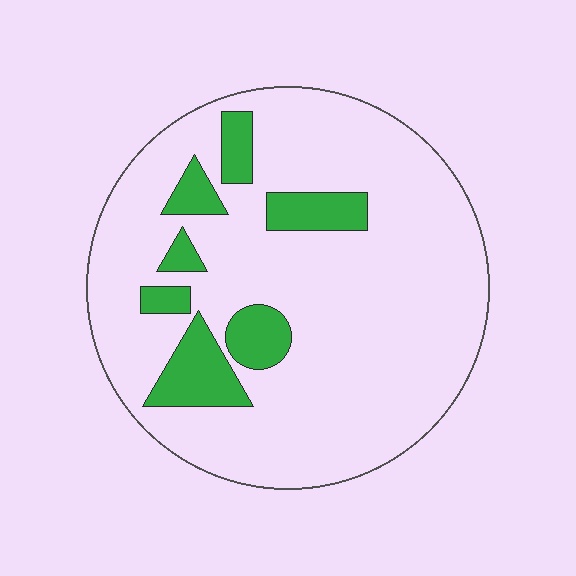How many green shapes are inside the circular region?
7.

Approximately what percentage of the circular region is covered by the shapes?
Approximately 15%.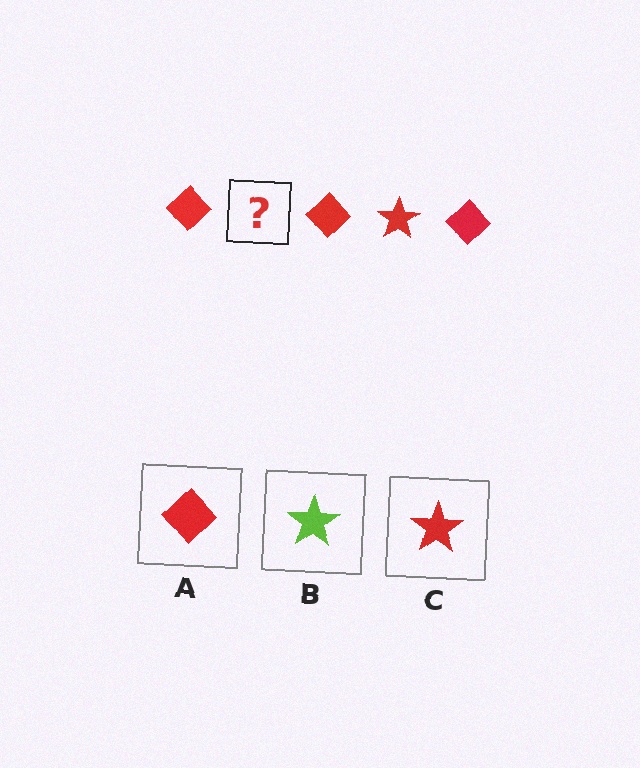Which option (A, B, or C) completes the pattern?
C.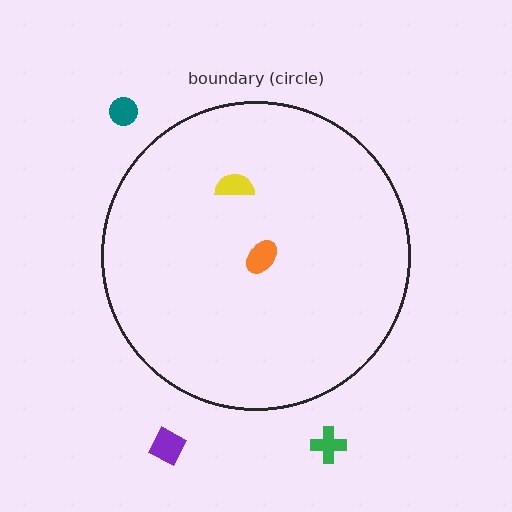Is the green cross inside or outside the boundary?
Outside.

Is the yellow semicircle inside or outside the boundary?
Inside.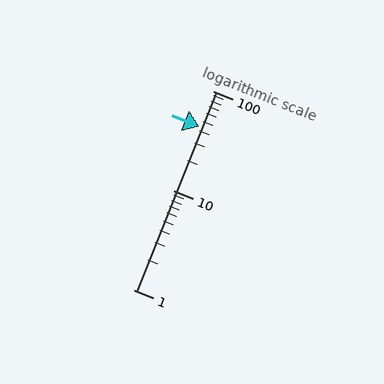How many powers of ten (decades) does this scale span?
The scale spans 2 decades, from 1 to 100.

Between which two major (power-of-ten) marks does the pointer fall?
The pointer is between 10 and 100.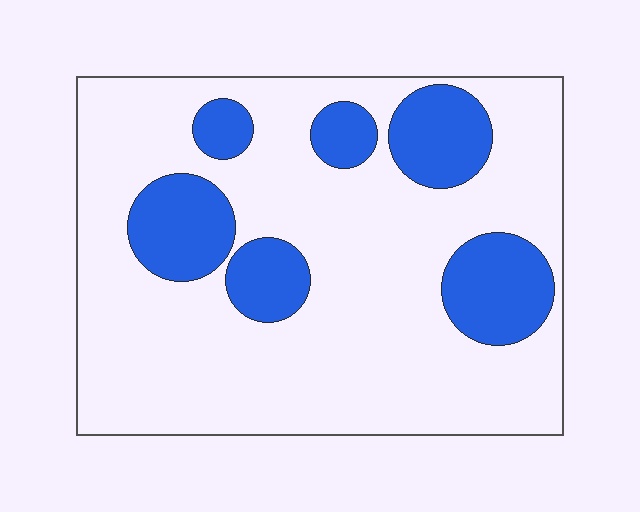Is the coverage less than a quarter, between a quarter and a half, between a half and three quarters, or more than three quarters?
Less than a quarter.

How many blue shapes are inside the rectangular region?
6.